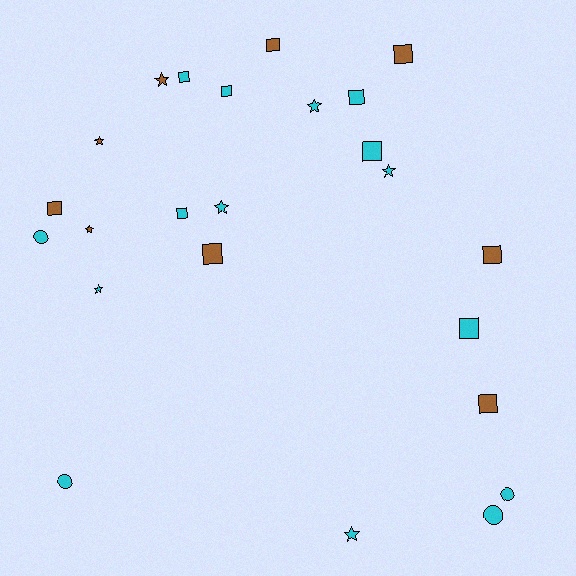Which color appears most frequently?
Cyan, with 15 objects.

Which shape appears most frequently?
Square, with 12 objects.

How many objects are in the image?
There are 24 objects.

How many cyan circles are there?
There are 4 cyan circles.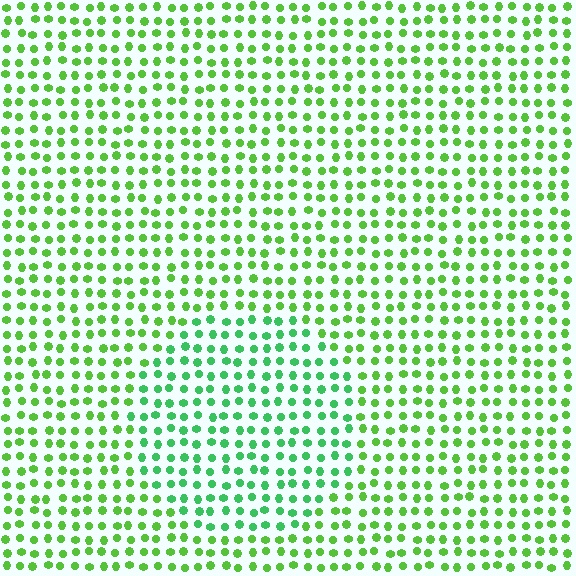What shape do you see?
I see a circle.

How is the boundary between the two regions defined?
The boundary is defined purely by a slight shift in hue (about 28 degrees). Spacing, size, and orientation are identical on both sides.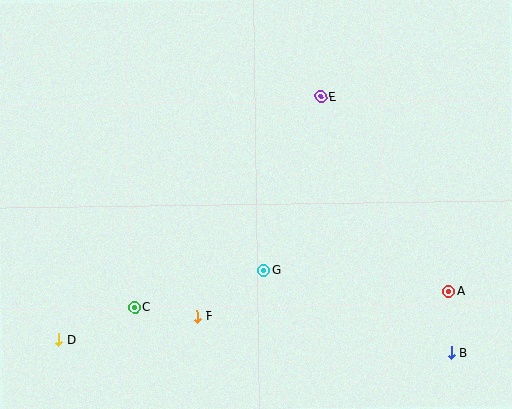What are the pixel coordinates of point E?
Point E is at (321, 97).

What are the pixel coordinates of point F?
Point F is at (197, 316).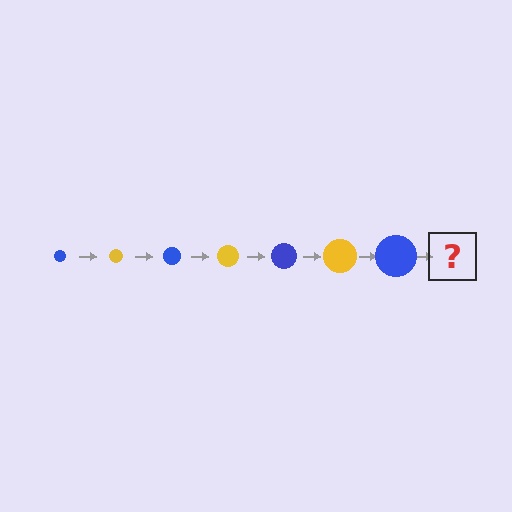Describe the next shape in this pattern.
It should be a yellow circle, larger than the previous one.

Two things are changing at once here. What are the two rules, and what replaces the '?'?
The two rules are that the circle grows larger each step and the color cycles through blue and yellow. The '?' should be a yellow circle, larger than the previous one.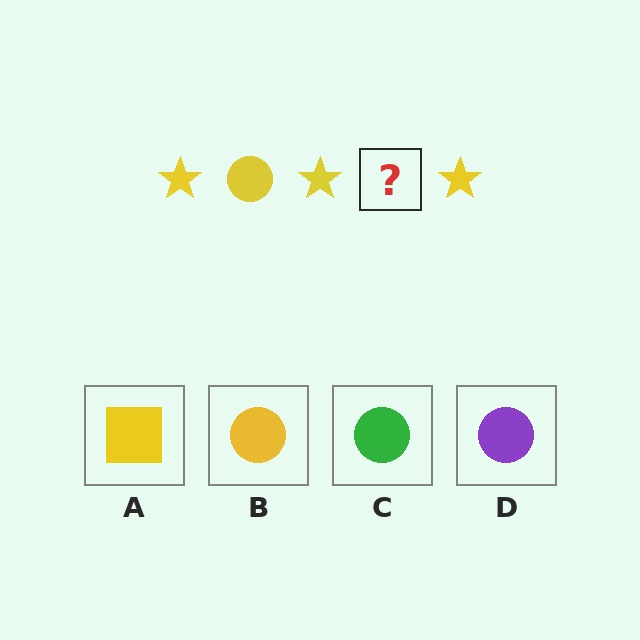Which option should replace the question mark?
Option B.